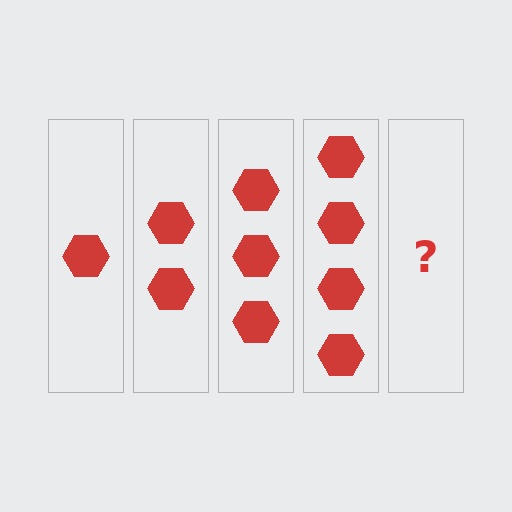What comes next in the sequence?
The next element should be 5 hexagons.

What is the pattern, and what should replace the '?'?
The pattern is that each step adds one more hexagon. The '?' should be 5 hexagons.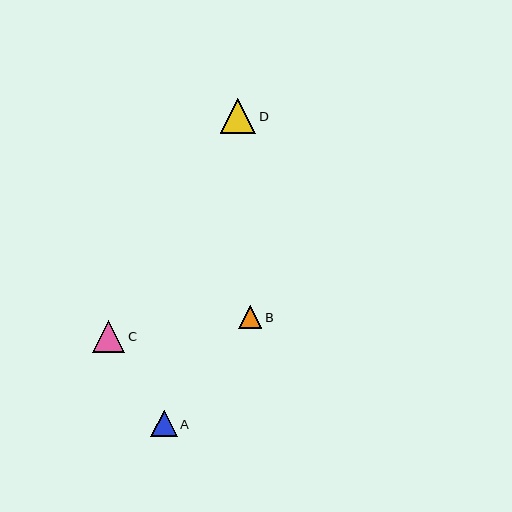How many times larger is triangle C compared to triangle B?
Triangle C is approximately 1.4 times the size of triangle B.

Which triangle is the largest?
Triangle D is the largest with a size of approximately 35 pixels.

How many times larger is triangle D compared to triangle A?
Triangle D is approximately 1.3 times the size of triangle A.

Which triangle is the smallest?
Triangle B is the smallest with a size of approximately 23 pixels.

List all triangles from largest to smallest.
From largest to smallest: D, C, A, B.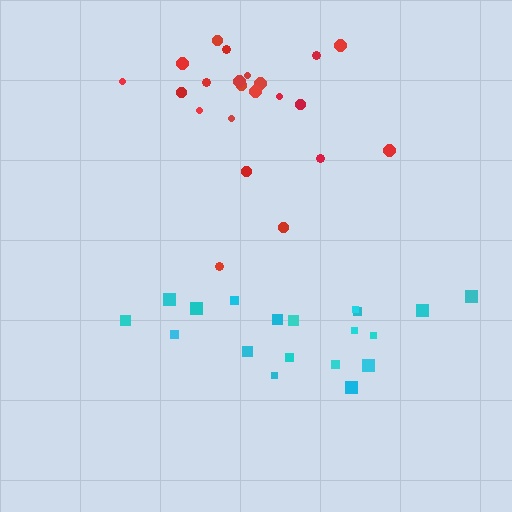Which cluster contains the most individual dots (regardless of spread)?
Red (22).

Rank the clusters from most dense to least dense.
red, cyan.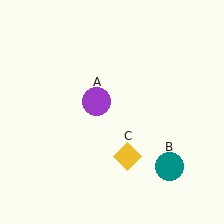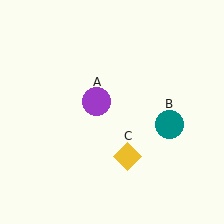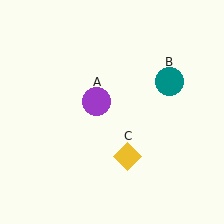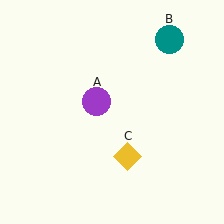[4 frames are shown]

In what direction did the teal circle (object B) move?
The teal circle (object B) moved up.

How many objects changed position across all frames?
1 object changed position: teal circle (object B).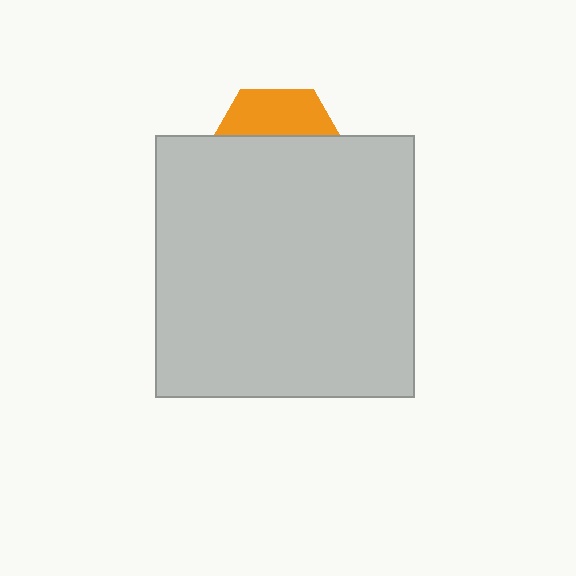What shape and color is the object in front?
The object in front is a light gray rectangle.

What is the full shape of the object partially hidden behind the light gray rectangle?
The partially hidden object is an orange hexagon.